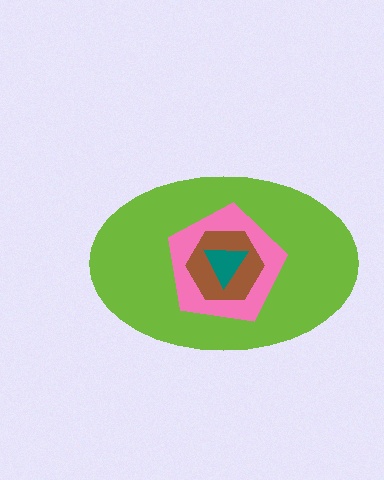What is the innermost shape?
The teal triangle.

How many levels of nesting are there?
4.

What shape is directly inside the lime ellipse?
The pink pentagon.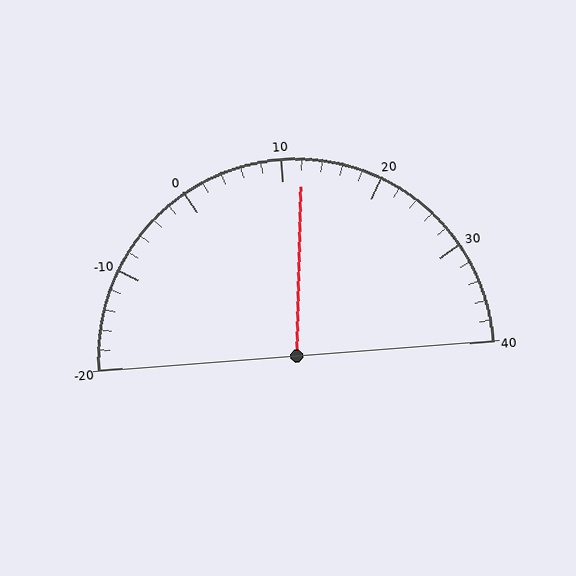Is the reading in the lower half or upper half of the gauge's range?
The reading is in the upper half of the range (-20 to 40).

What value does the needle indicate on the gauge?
The needle indicates approximately 12.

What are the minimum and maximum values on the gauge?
The gauge ranges from -20 to 40.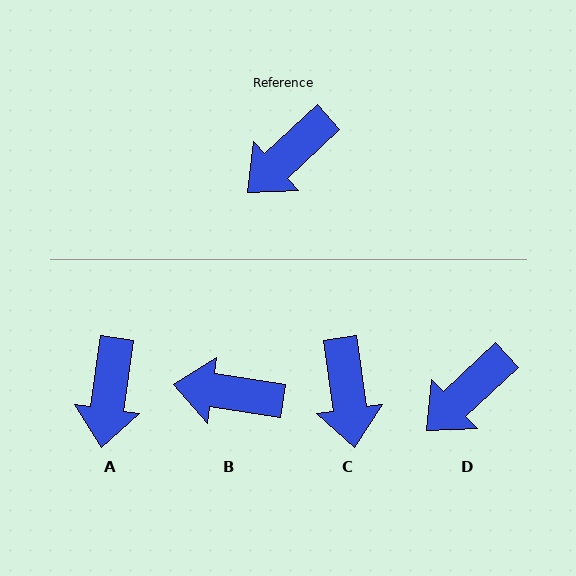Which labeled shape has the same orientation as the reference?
D.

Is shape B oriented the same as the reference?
No, it is off by about 51 degrees.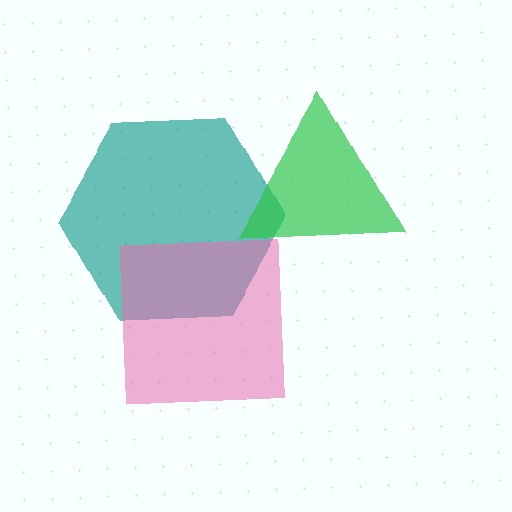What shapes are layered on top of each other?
The layered shapes are: a teal hexagon, a pink square, a green triangle.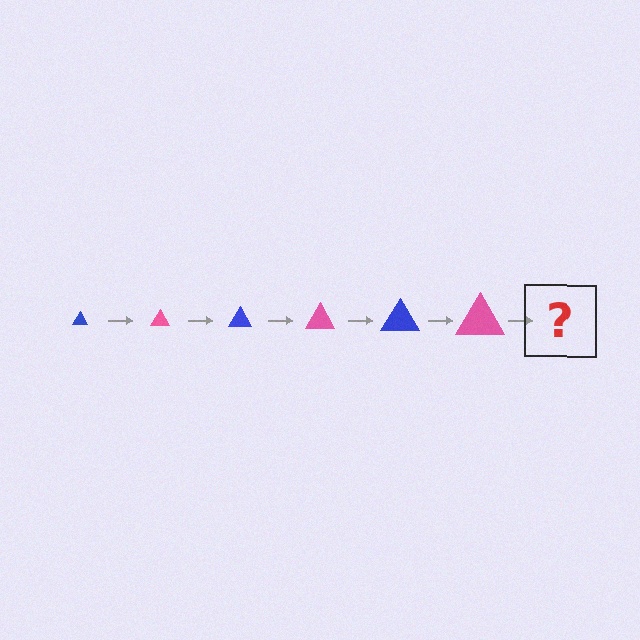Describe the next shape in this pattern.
It should be a blue triangle, larger than the previous one.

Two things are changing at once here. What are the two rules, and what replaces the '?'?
The two rules are that the triangle grows larger each step and the color cycles through blue and pink. The '?' should be a blue triangle, larger than the previous one.